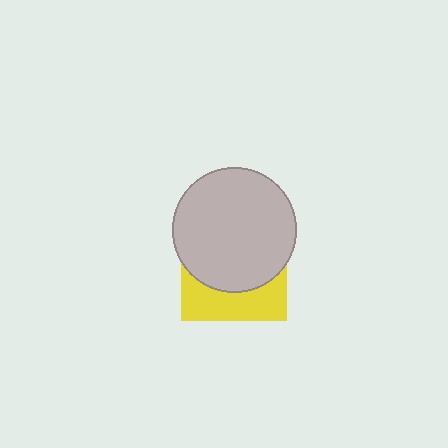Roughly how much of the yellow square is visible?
A small part of it is visible (roughly 35%).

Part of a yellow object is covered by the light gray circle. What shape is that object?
It is a square.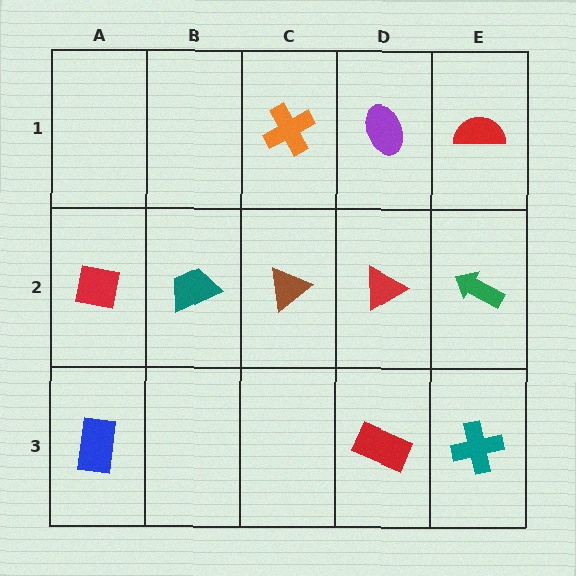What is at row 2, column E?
A green arrow.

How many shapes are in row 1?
3 shapes.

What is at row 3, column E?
A teal cross.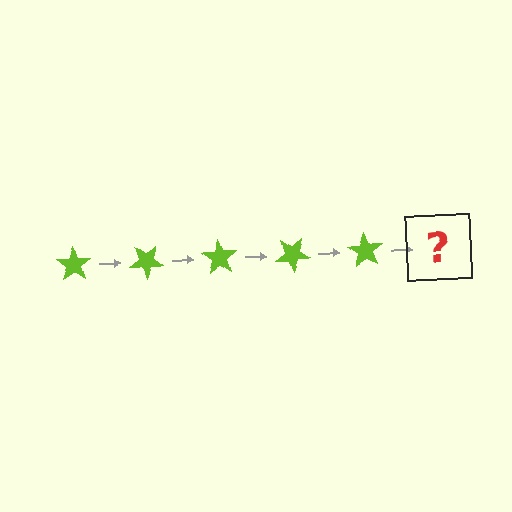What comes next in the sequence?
The next element should be a lime star rotated 175 degrees.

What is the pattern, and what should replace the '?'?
The pattern is that the star rotates 35 degrees each step. The '?' should be a lime star rotated 175 degrees.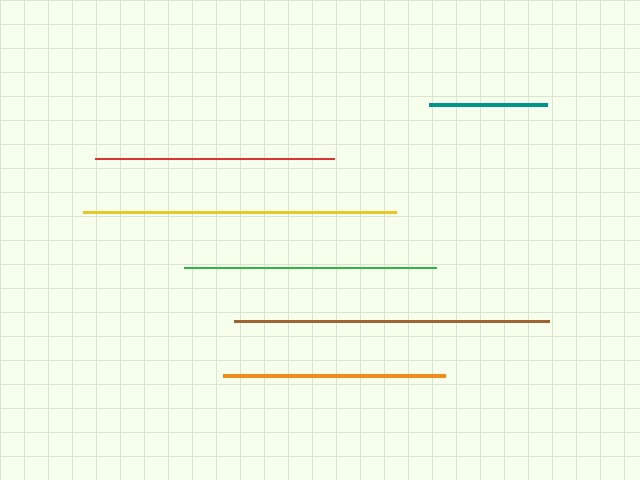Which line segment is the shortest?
The teal line is the shortest at approximately 119 pixels.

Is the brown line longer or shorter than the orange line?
The brown line is longer than the orange line.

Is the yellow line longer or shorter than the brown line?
The brown line is longer than the yellow line.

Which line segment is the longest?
The brown line is the longest at approximately 314 pixels.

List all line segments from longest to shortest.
From longest to shortest: brown, yellow, green, red, orange, teal.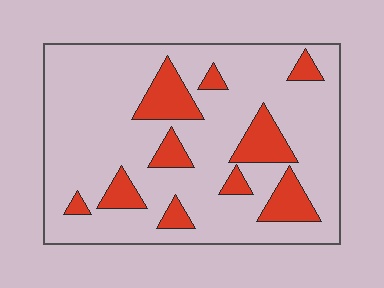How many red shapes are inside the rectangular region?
10.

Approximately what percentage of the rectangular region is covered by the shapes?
Approximately 20%.